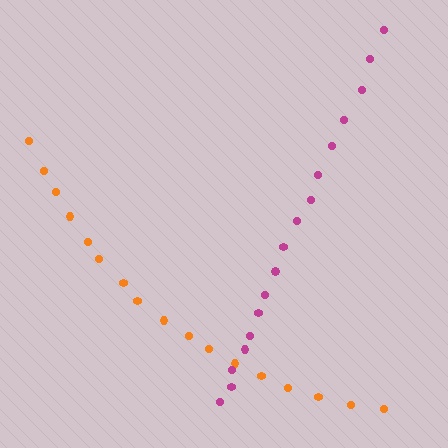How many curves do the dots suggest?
There are 2 distinct paths.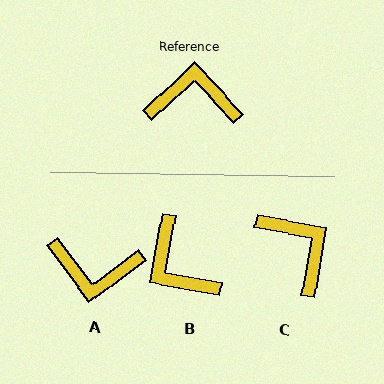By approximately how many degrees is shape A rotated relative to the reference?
Approximately 173 degrees counter-clockwise.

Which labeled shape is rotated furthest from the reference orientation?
A, about 173 degrees away.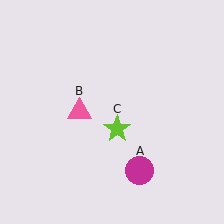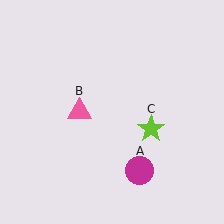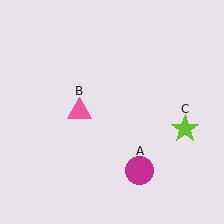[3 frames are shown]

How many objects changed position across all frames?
1 object changed position: lime star (object C).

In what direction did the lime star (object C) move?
The lime star (object C) moved right.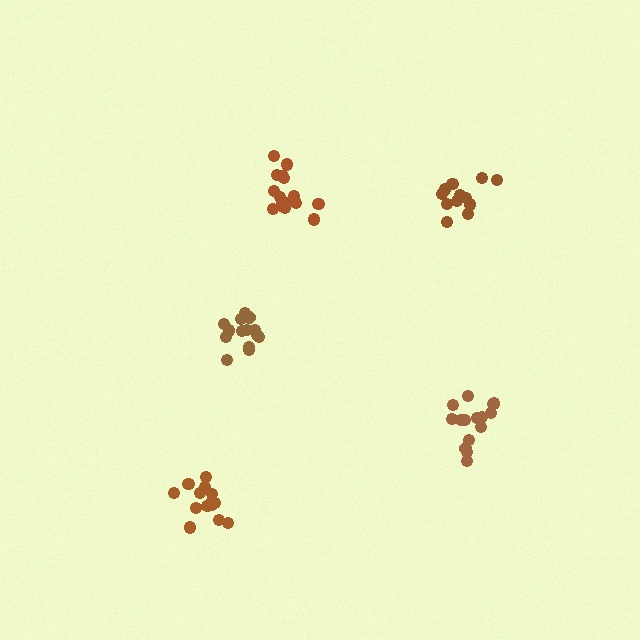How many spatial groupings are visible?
There are 5 spatial groupings.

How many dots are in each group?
Group 1: 12 dots, Group 2: 14 dots, Group 3: 14 dots, Group 4: 15 dots, Group 5: 15 dots (70 total).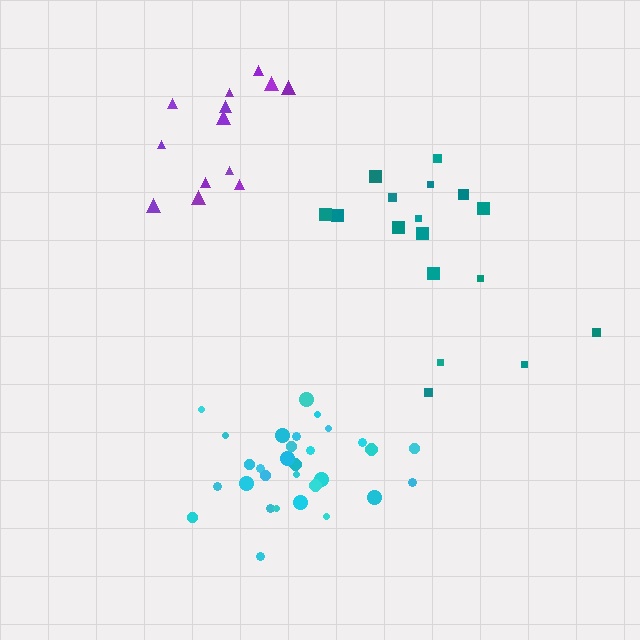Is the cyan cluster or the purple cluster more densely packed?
Cyan.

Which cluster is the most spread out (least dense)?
Teal.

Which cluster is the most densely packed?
Cyan.